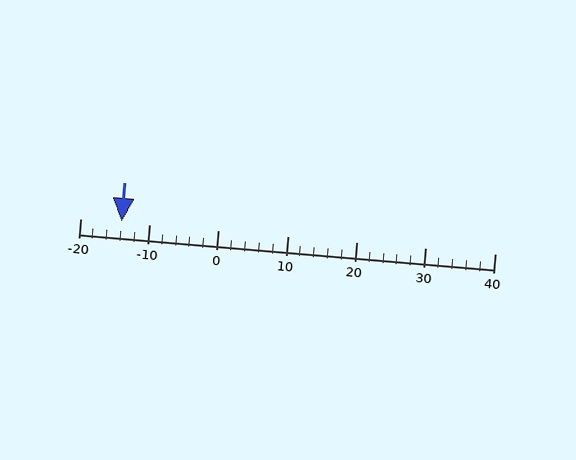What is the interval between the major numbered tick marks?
The major tick marks are spaced 10 units apart.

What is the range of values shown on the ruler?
The ruler shows values from -20 to 40.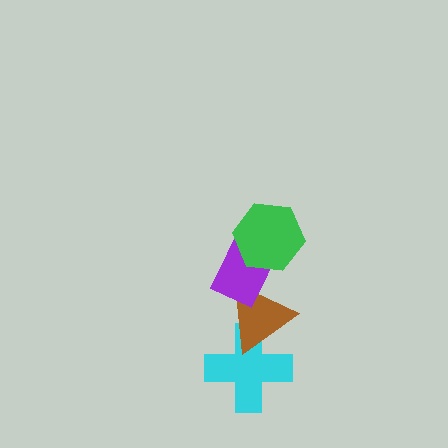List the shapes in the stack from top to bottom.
From top to bottom: the green hexagon, the purple rectangle, the brown triangle, the cyan cross.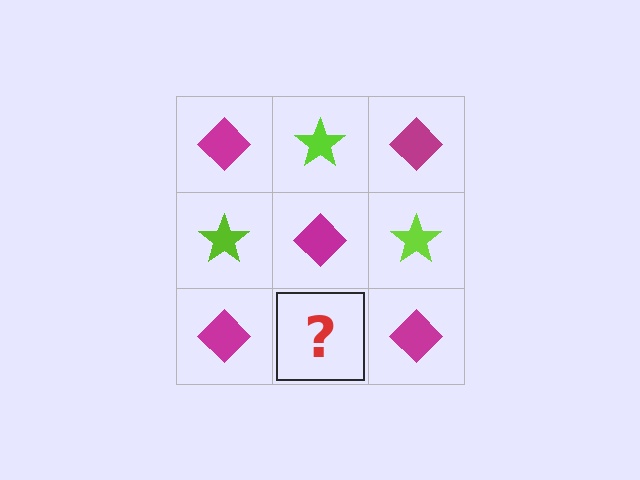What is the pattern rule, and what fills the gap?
The rule is that it alternates magenta diamond and lime star in a checkerboard pattern. The gap should be filled with a lime star.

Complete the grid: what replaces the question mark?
The question mark should be replaced with a lime star.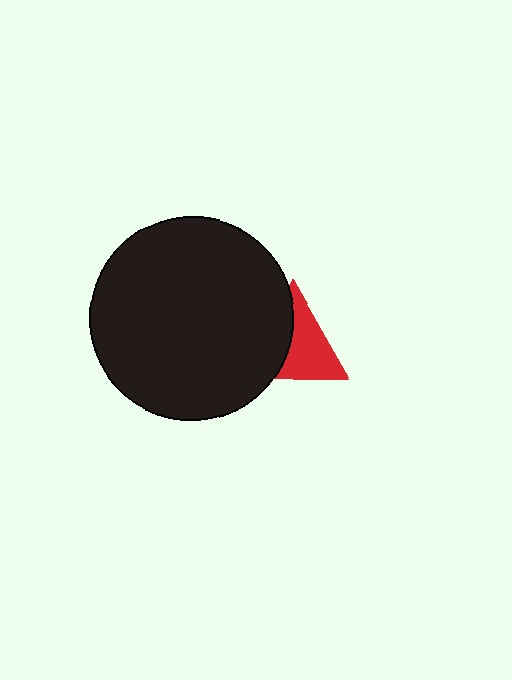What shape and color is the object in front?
The object in front is a black circle.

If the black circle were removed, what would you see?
You would see the complete red triangle.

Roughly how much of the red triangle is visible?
About half of it is visible (roughly 55%).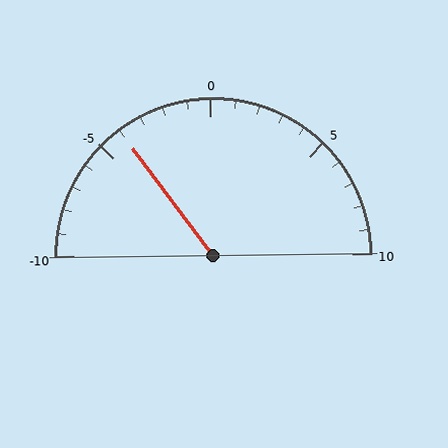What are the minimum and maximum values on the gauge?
The gauge ranges from -10 to 10.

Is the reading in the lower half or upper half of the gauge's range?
The reading is in the lower half of the range (-10 to 10).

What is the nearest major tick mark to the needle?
The nearest major tick mark is -5.